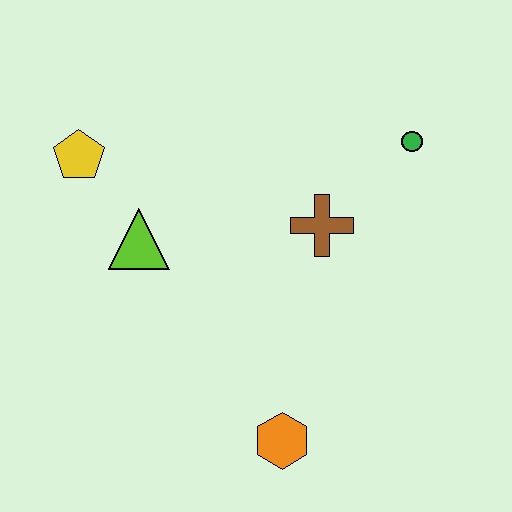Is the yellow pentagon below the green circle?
Yes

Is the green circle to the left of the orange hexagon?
No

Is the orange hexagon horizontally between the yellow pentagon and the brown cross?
Yes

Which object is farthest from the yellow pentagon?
The orange hexagon is farthest from the yellow pentagon.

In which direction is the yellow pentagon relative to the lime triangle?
The yellow pentagon is above the lime triangle.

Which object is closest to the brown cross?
The green circle is closest to the brown cross.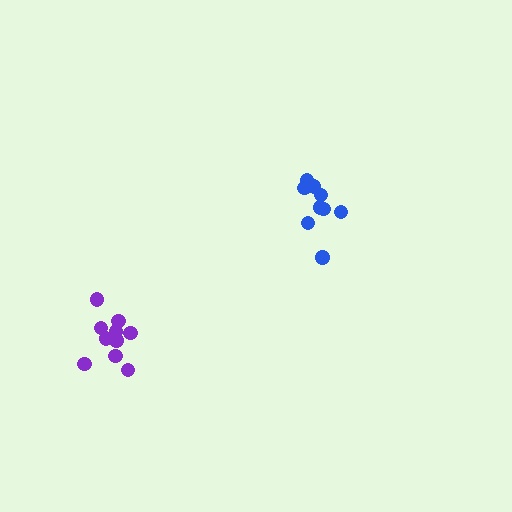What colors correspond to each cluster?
The clusters are colored: purple, blue.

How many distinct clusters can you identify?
There are 2 distinct clusters.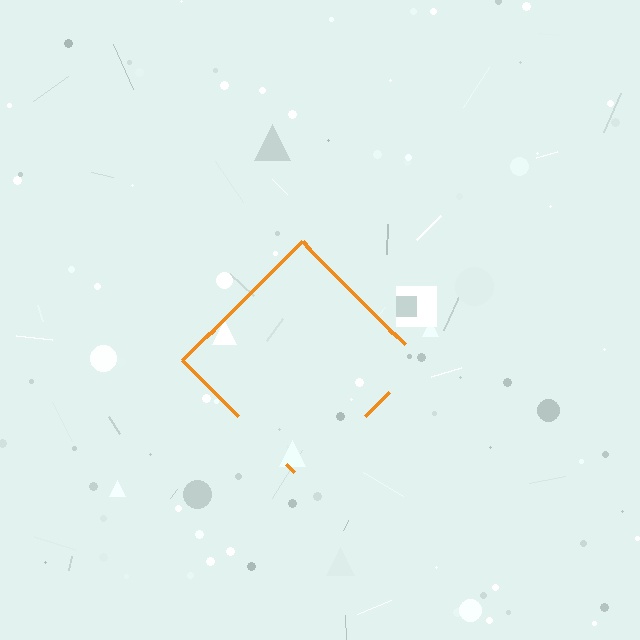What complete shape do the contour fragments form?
The contour fragments form a diamond.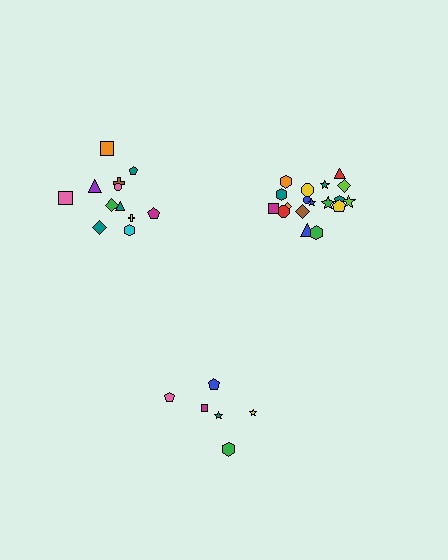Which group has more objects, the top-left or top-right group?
The top-right group.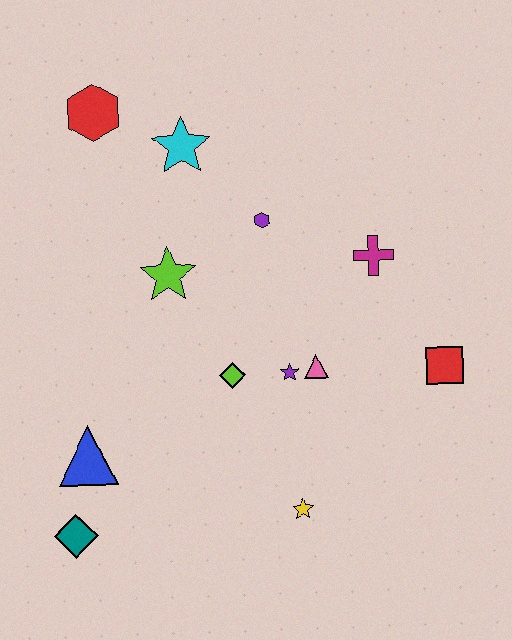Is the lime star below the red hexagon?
Yes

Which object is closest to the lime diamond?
The purple star is closest to the lime diamond.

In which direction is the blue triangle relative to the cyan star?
The blue triangle is below the cyan star.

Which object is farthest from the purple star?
The red hexagon is farthest from the purple star.